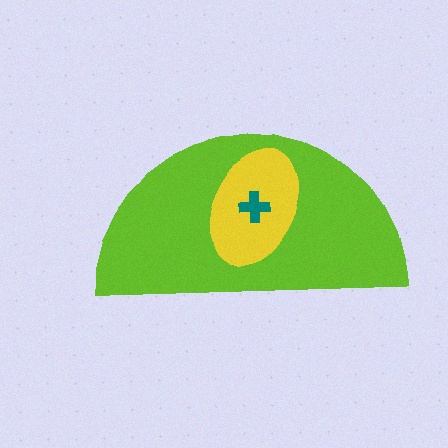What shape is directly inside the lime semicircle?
The yellow ellipse.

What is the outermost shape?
The lime semicircle.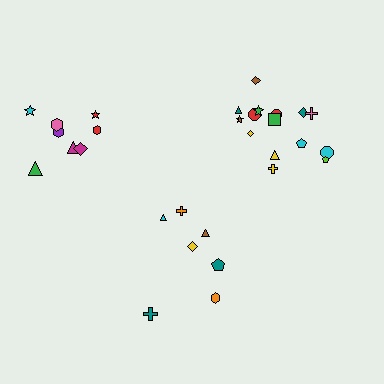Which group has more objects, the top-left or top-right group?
The top-right group.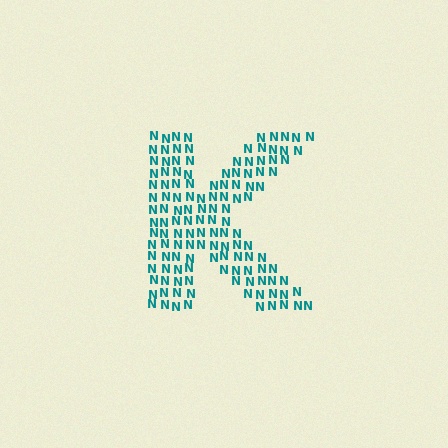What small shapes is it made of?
It is made of small letter N's.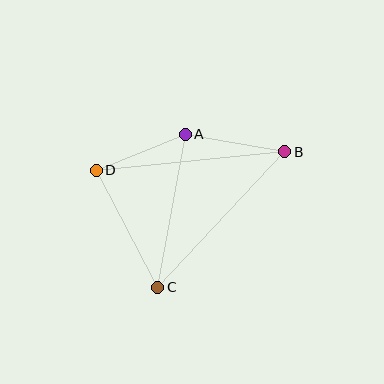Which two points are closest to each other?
Points A and D are closest to each other.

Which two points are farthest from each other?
Points B and D are farthest from each other.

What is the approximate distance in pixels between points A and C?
The distance between A and C is approximately 155 pixels.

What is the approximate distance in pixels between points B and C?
The distance between B and C is approximately 185 pixels.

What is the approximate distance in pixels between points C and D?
The distance between C and D is approximately 132 pixels.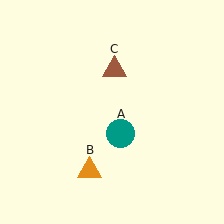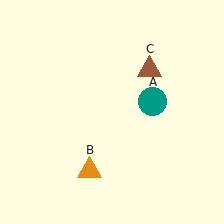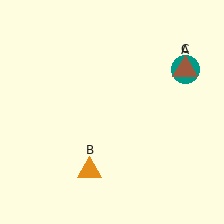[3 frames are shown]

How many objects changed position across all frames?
2 objects changed position: teal circle (object A), brown triangle (object C).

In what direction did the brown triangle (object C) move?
The brown triangle (object C) moved right.